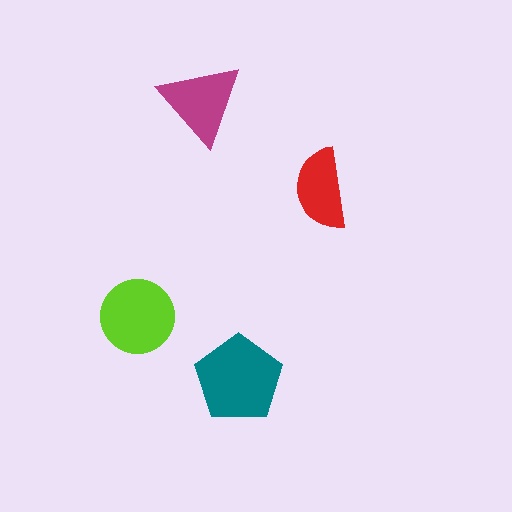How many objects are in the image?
There are 4 objects in the image.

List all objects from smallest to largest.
The red semicircle, the magenta triangle, the lime circle, the teal pentagon.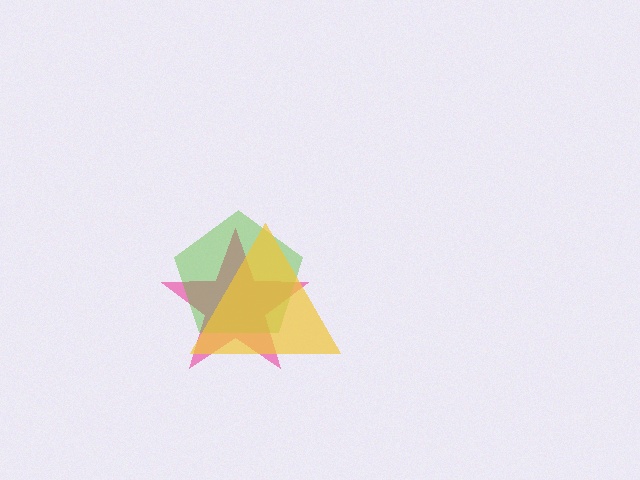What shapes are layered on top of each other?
The layered shapes are: a pink star, a lime pentagon, a yellow triangle.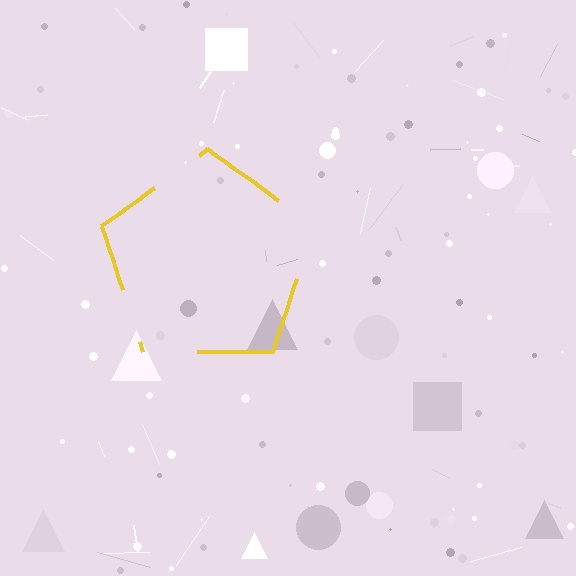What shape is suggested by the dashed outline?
The dashed outline suggests a pentagon.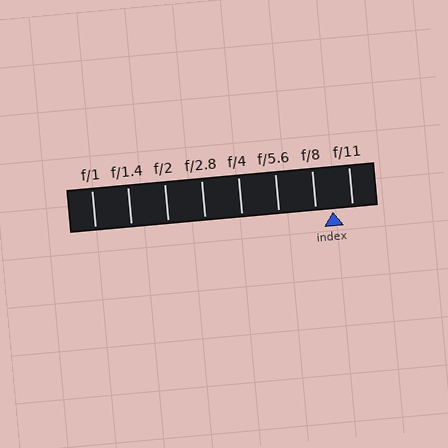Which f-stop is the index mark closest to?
The index mark is closest to f/8.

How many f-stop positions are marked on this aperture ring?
There are 8 f-stop positions marked.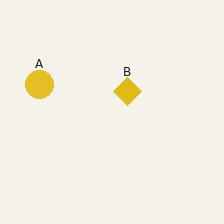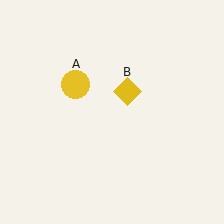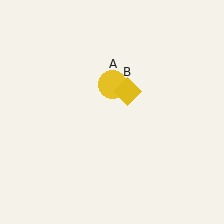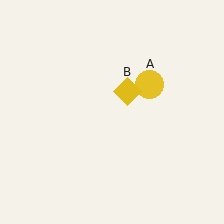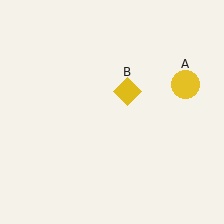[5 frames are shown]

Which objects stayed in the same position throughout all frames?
Yellow diamond (object B) remained stationary.